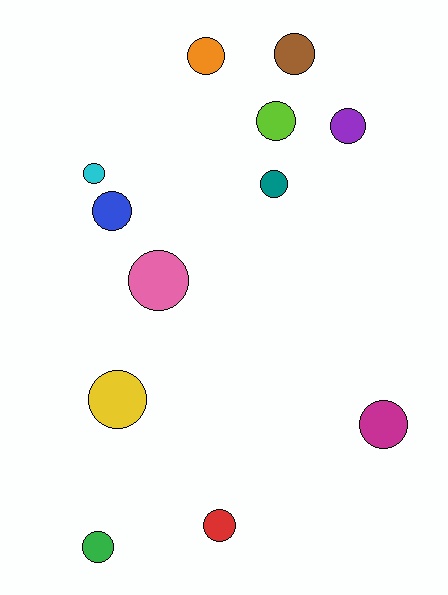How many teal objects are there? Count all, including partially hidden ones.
There is 1 teal object.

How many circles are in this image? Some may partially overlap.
There are 12 circles.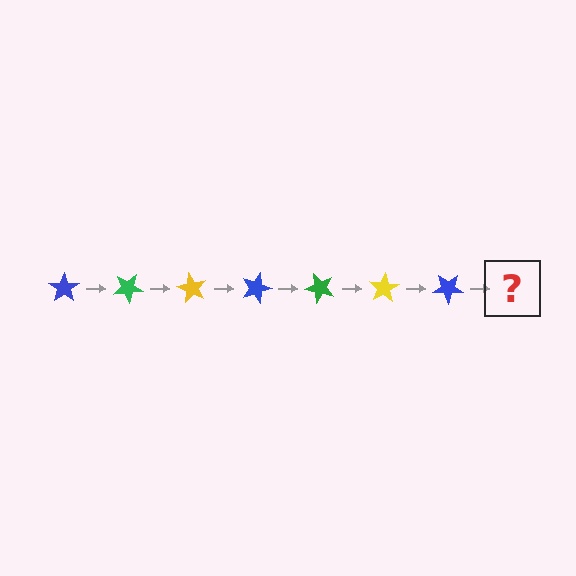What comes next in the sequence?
The next element should be a green star, rotated 210 degrees from the start.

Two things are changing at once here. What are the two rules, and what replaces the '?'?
The two rules are that it rotates 30 degrees each step and the color cycles through blue, green, and yellow. The '?' should be a green star, rotated 210 degrees from the start.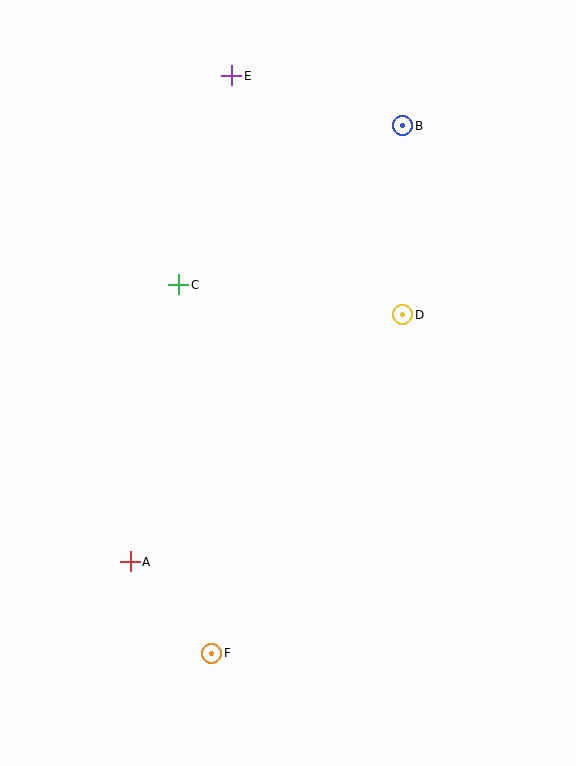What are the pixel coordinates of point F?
Point F is at (212, 653).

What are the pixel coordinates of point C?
Point C is at (179, 285).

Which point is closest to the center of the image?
Point D at (403, 315) is closest to the center.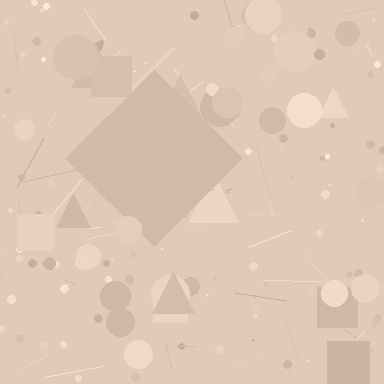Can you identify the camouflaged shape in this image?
The camouflaged shape is a diamond.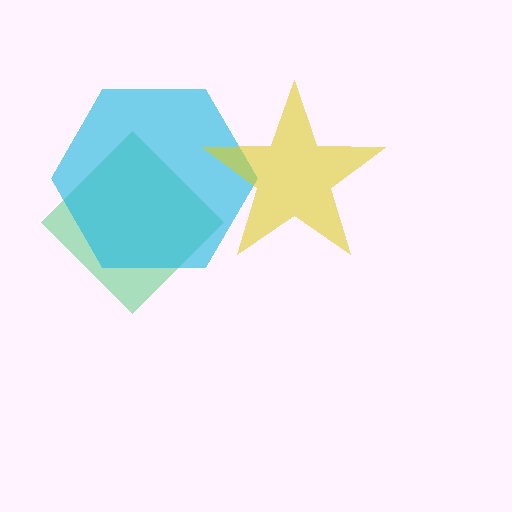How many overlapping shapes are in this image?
There are 3 overlapping shapes in the image.